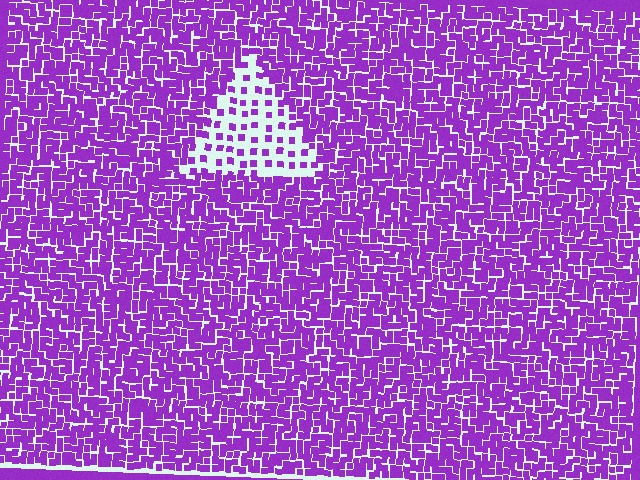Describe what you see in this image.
The image contains small purple elements arranged at two different densities. A triangle-shaped region is visible where the elements are less densely packed than the surrounding area.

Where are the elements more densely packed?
The elements are more densely packed outside the triangle boundary.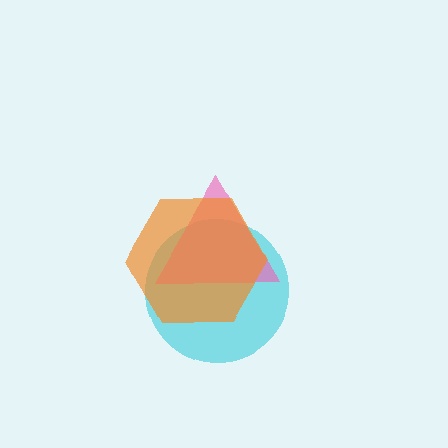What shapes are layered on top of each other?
The layered shapes are: a cyan circle, a pink triangle, an orange hexagon.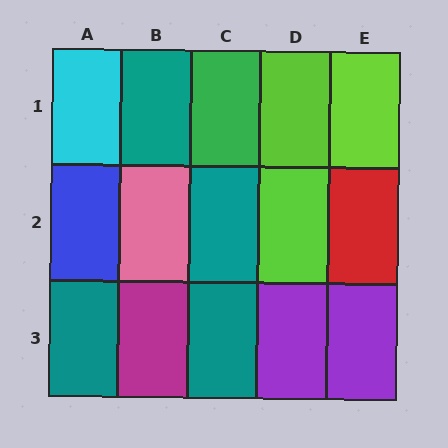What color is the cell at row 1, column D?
Lime.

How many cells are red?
1 cell is red.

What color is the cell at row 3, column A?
Teal.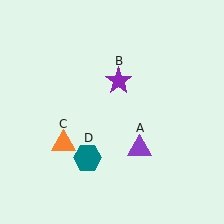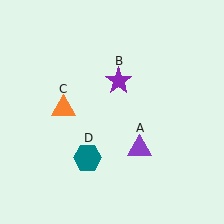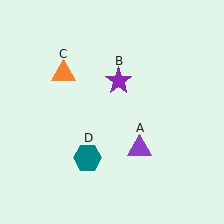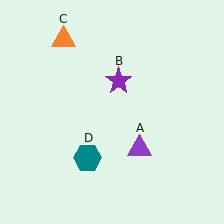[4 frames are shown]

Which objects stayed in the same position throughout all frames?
Purple triangle (object A) and purple star (object B) and teal hexagon (object D) remained stationary.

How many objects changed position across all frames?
1 object changed position: orange triangle (object C).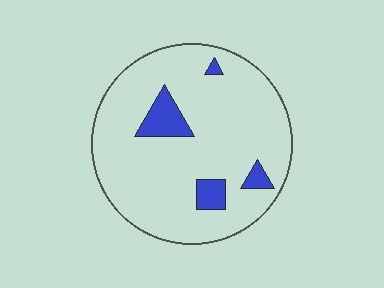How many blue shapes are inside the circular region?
4.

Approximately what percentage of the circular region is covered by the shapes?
Approximately 10%.